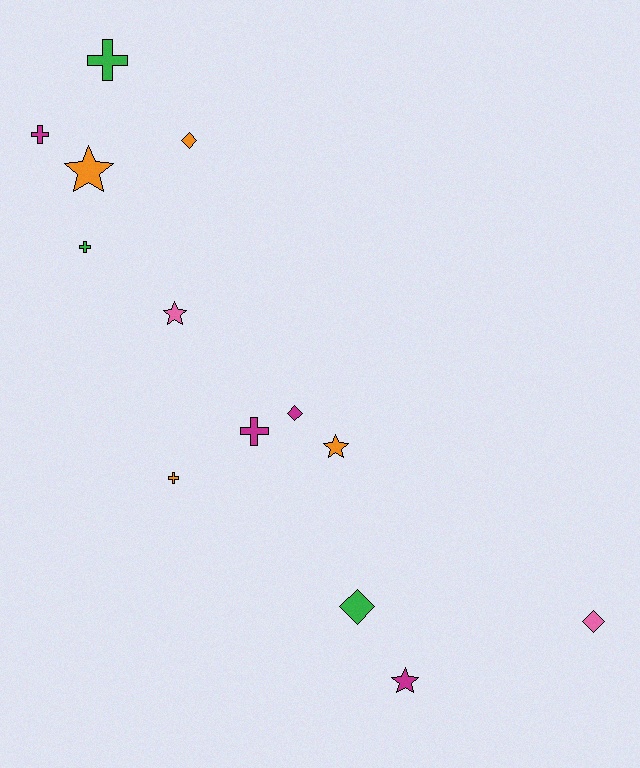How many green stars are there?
There are no green stars.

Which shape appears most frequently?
Cross, with 5 objects.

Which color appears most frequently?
Orange, with 4 objects.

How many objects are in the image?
There are 13 objects.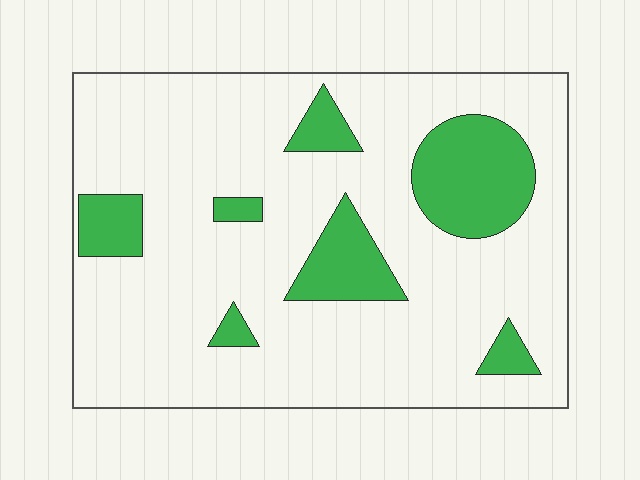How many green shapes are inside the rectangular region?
7.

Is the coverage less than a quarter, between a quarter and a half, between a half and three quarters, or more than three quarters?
Less than a quarter.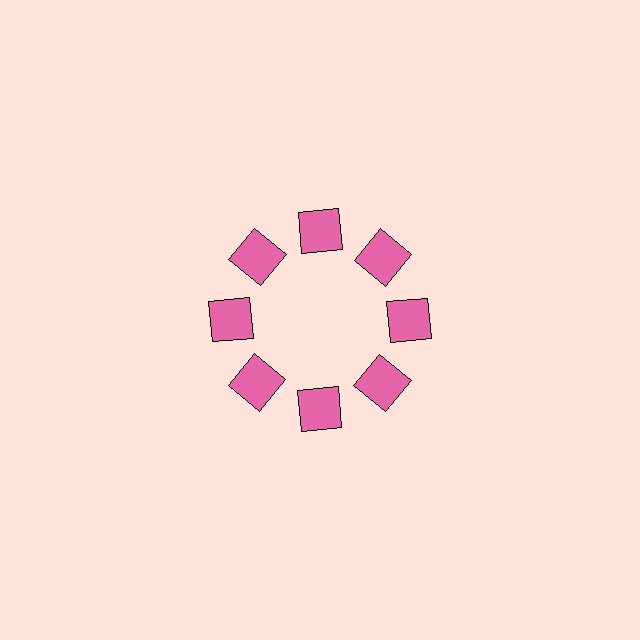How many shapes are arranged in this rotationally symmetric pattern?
There are 8 shapes, arranged in 8 groups of 1.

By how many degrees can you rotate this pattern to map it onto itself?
The pattern maps onto itself every 45 degrees of rotation.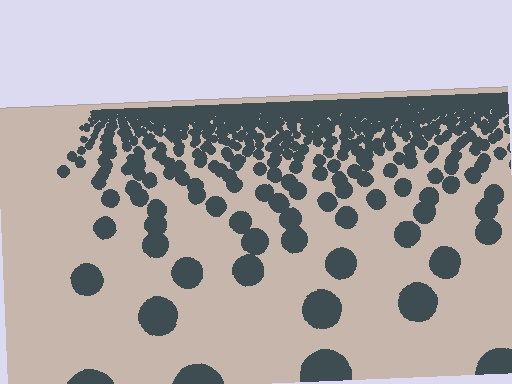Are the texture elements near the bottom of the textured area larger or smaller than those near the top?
Larger. Near the bottom, elements are closer to the viewer and appear at a bigger on-screen size.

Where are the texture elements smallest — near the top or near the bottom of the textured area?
Near the top.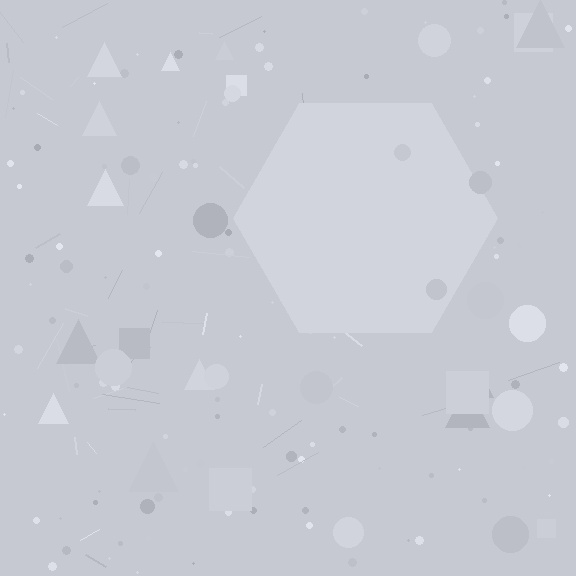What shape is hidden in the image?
A hexagon is hidden in the image.